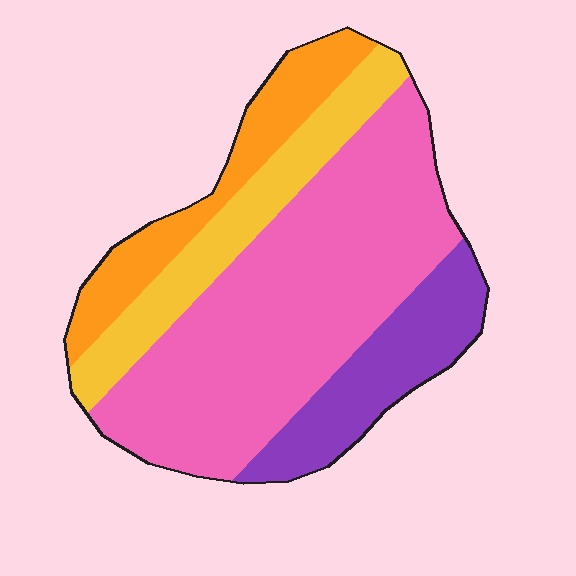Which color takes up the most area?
Pink, at roughly 50%.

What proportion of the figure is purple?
Purple takes up about one sixth (1/6) of the figure.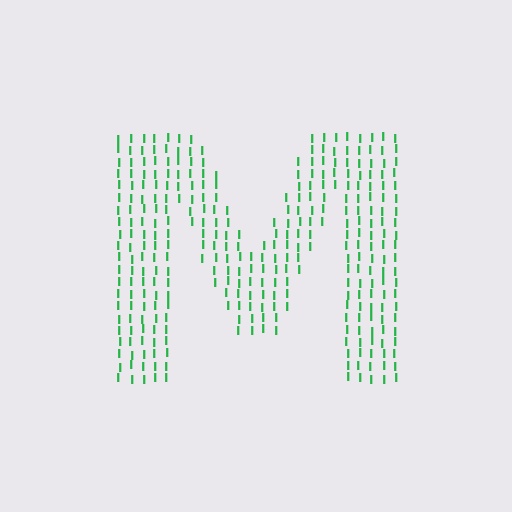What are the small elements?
The small elements are letter I's.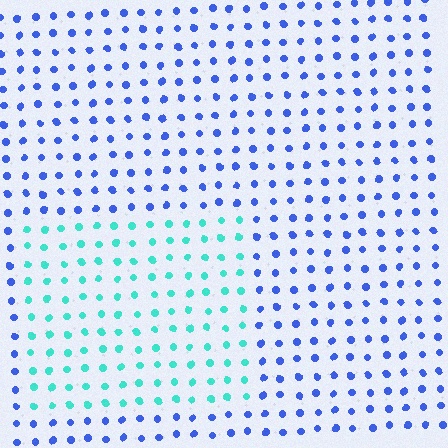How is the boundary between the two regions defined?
The boundary is defined purely by a slight shift in hue (about 57 degrees). Spacing, size, and orientation are identical on both sides.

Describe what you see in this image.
The image is filled with small blue elements in a uniform arrangement. A rectangle-shaped region is visible where the elements are tinted to a slightly different hue, forming a subtle color boundary.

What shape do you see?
I see a rectangle.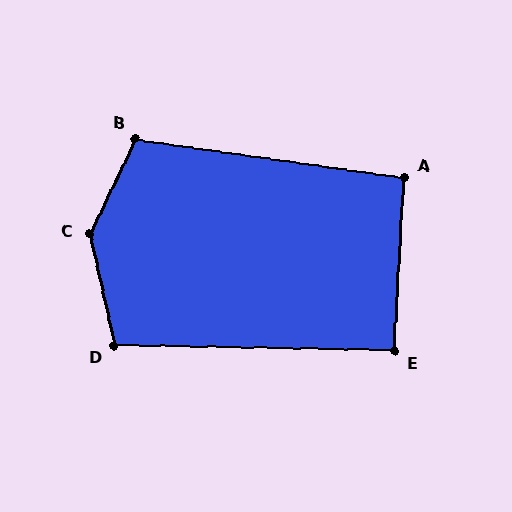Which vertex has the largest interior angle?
C, at approximately 142 degrees.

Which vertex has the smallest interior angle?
E, at approximately 92 degrees.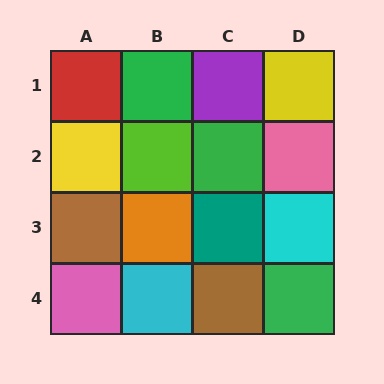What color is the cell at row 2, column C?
Green.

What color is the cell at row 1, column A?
Red.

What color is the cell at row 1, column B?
Green.